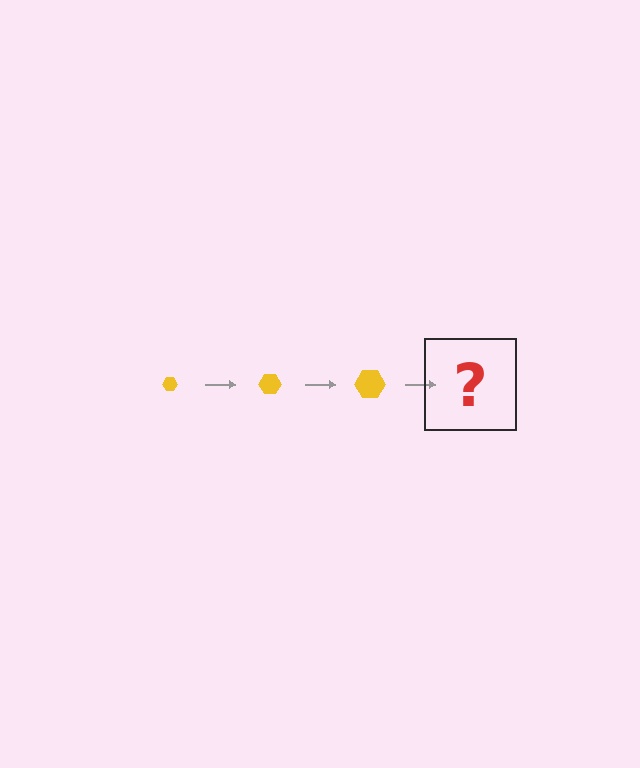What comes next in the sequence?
The next element should be a yellow hexagon, larger than the previous one.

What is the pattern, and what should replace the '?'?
The pattern is that the hexagon gets progressively larger each step. The '?' should be a yellow hexagon, larger than the previous one.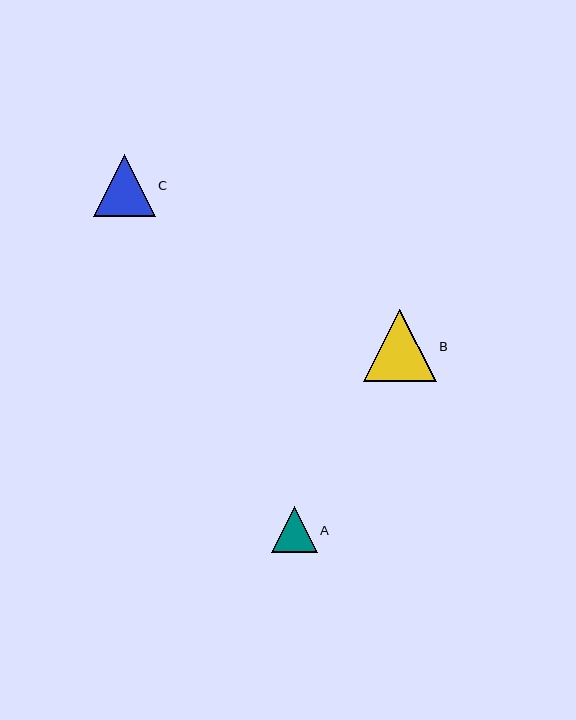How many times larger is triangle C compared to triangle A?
Triangle C is approximately 1.4 times the size of triangle A.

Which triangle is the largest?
Triangle B is the largest with a size of approximately 73 pixels.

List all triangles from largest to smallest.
From largest to smallest: B, C, A.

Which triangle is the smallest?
Triangle A is the smallest with a size of approximately 45 pixels.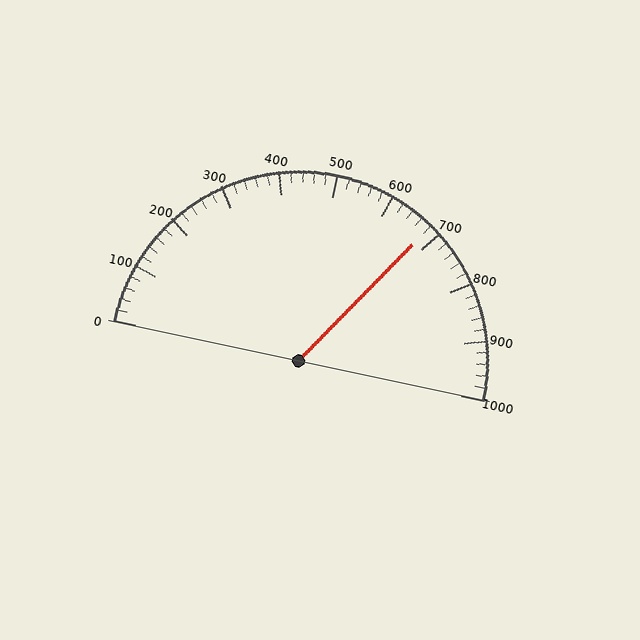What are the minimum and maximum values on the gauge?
The gauge ranges from 0 to 1000.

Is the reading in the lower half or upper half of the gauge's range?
The reading is in the upper half of the range (0 to 1000).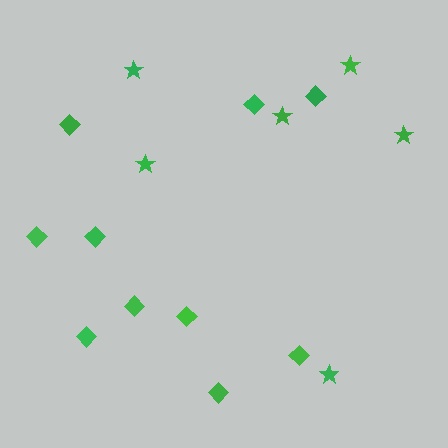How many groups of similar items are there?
There are 2 groups: one group of diamonds (10) and one group of stars (6).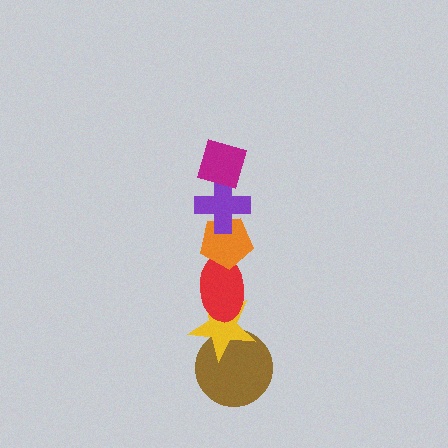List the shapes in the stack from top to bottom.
From top to bottom: the magenta diamond, the purple cross, the orange pentagon, the red ellipse, the yellow star, the brown circle.